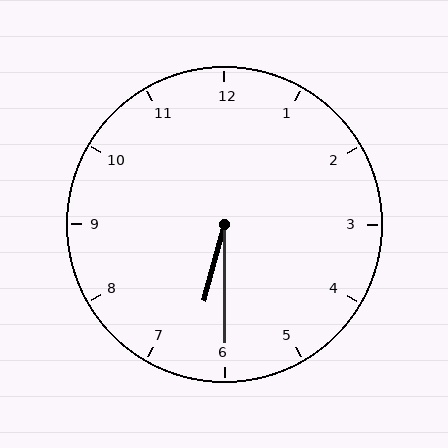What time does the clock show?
6:30.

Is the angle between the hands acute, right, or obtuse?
It is acute.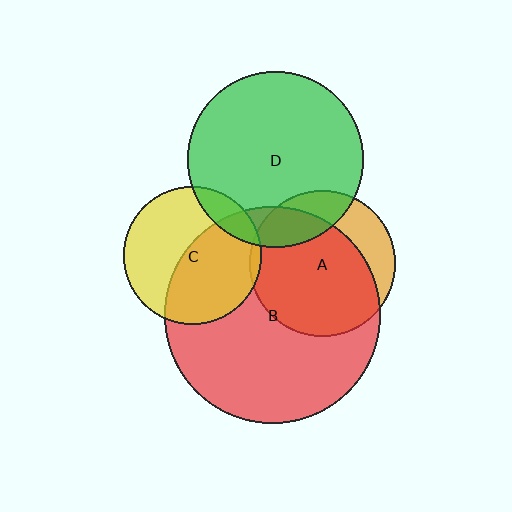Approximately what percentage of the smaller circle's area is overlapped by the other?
Approximately 15%.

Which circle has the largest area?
Circle B (red).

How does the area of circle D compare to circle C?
Approximately 1.6 times.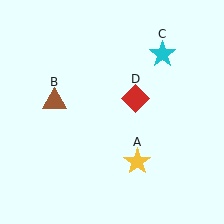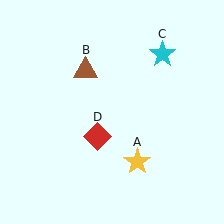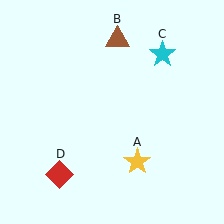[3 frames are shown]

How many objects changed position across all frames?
2 objects changed position: brown triangle (object B), red diamond (object D).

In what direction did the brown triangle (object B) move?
The brown triangle (object B) moved up and to the right.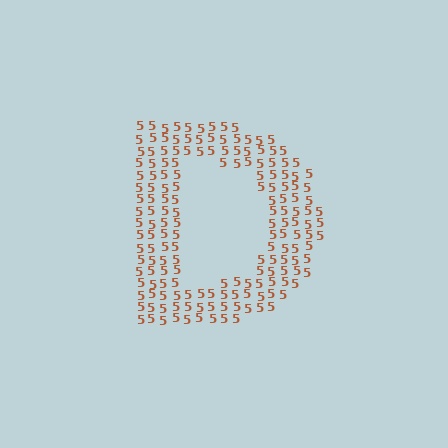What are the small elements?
The small elements are digit 5's.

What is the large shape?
The large shape is the letter D.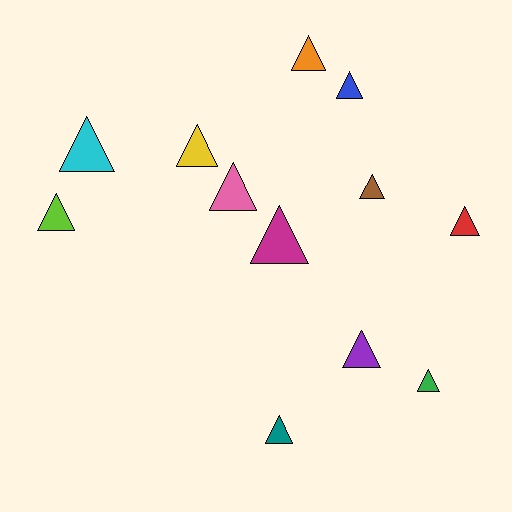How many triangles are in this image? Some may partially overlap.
There are 12 triangles.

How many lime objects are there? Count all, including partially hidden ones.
There is 1 lime object.